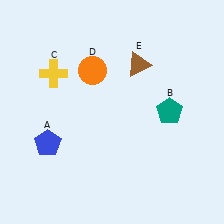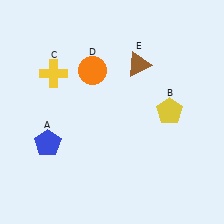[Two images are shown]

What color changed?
The pentagon (B) changed from teal in Image 1 to yellow in Image 2.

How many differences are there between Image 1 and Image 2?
There is 1 difference between the two images.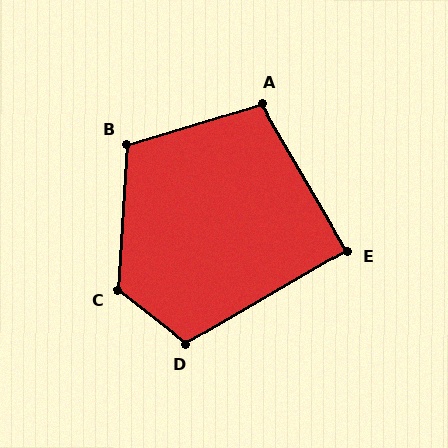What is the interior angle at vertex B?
Approximately 111 degrees (obtuse).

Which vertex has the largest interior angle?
C, at approximately 124 degrees.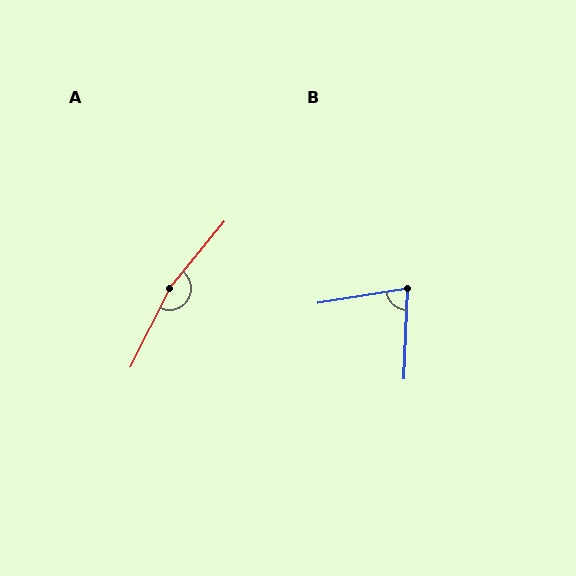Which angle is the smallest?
B, at approximately 78 degrees.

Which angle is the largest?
A, at approximately 167 degrees.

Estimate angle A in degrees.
Approximately 167 degrees.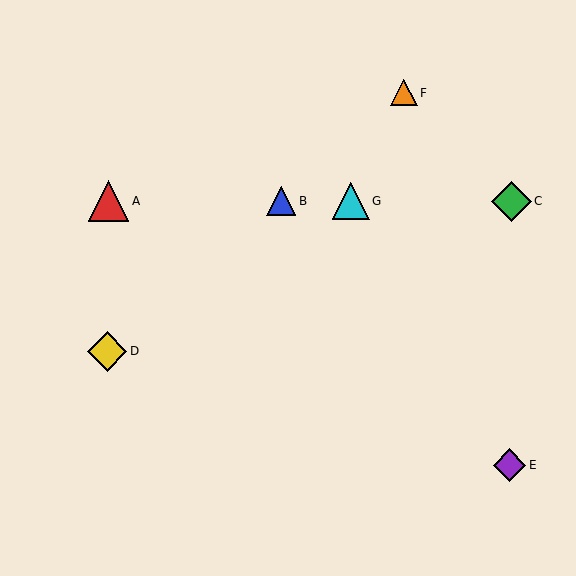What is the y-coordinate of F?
Object F is at y≈93.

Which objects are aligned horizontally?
Objects A, B, C, G are aligned horizontally.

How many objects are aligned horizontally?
4 objects (A, B, C, G) are aligned horizontally.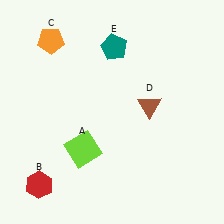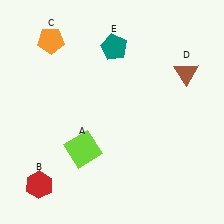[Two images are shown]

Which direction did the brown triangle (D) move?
The brown triangle (D) moved right.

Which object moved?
The brown triangle (D) moved right.